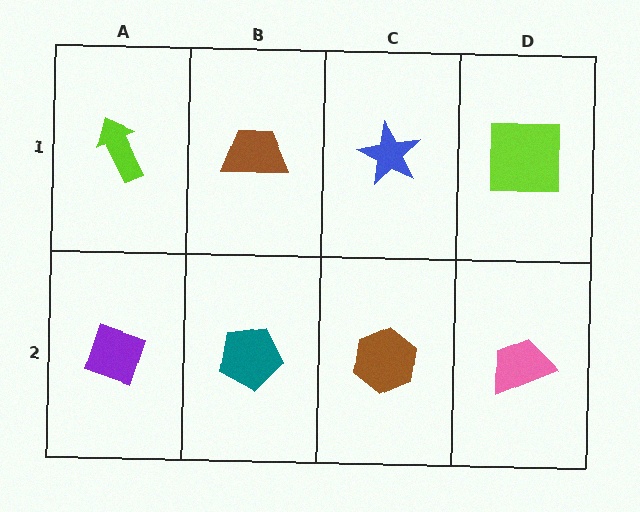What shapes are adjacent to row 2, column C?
A blue star (row 1, column C), a teal pentagon (row 2, column B), a pink trapezoid (row 2, column D).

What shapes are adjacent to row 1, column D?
A pink trapezoid (row 2, column D), a blue star (row 1, column C).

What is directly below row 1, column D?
A pink trapezoid.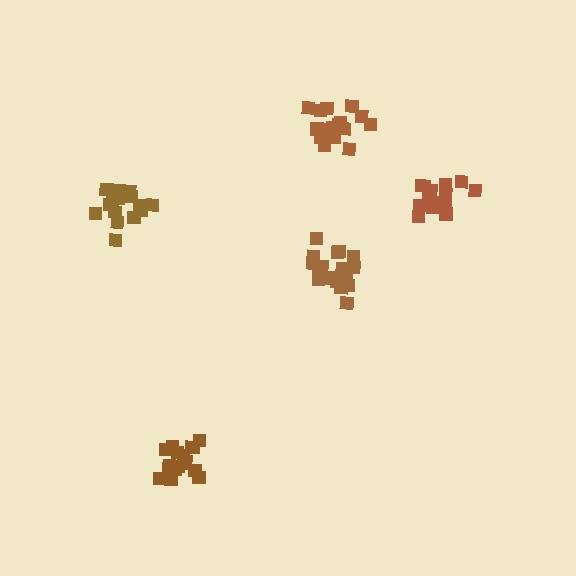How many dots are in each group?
Group 1: 18 dots, Group 2: 17 dots, Group 3: 16 dots, Group 4: 16 dots, Group 5: 17 dots (84 total).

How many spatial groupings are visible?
There are 5 spatial groupings.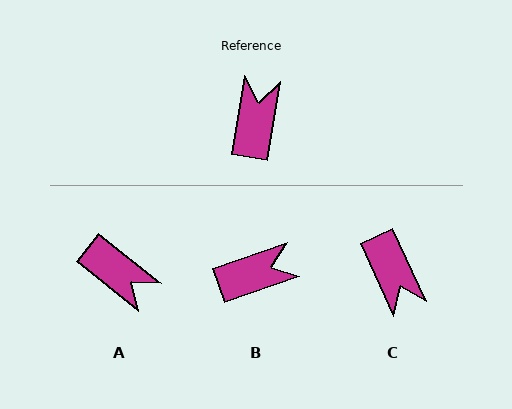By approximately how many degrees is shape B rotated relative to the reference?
Approximately 61 degrees clockwise.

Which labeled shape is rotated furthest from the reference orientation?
C, about 146 degrees away.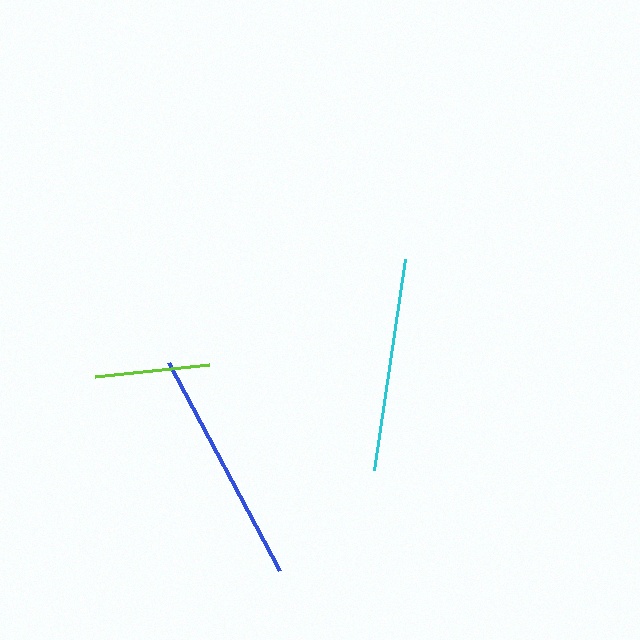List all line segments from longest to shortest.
From longest to shortest: blue, cyan, lime.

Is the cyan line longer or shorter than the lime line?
The cyan line is longer than the lime line.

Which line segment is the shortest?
The lime line is the shortest at approximately 115 pixels.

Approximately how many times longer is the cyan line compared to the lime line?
The cyan line is approximately 1.9 times the length of the lime line.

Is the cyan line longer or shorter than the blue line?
The blue line is longer than the cyan line.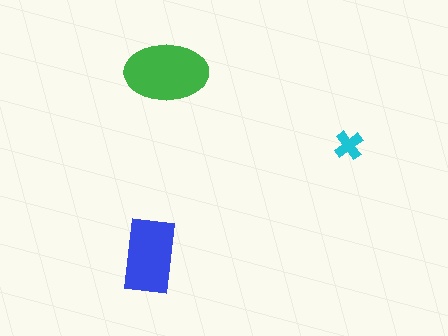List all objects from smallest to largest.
The cyan cross, the blue rectangle, the green ellipse.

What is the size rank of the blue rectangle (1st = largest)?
2nd.